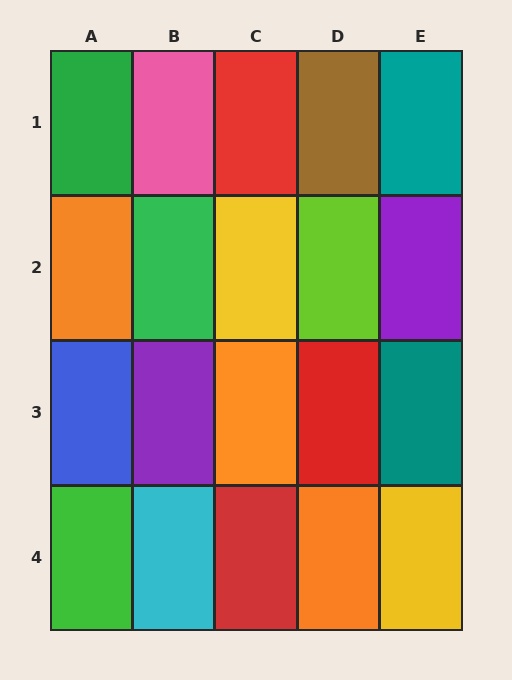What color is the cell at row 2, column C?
Yellow.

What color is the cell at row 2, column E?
Purple.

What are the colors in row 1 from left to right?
Green, pink, red, brown, teal.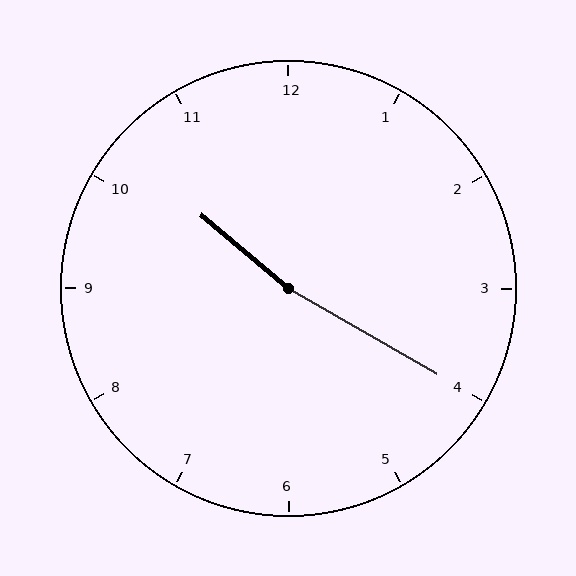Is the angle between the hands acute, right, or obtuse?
It is obtuse.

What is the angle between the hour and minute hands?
Approximately 170 degrees.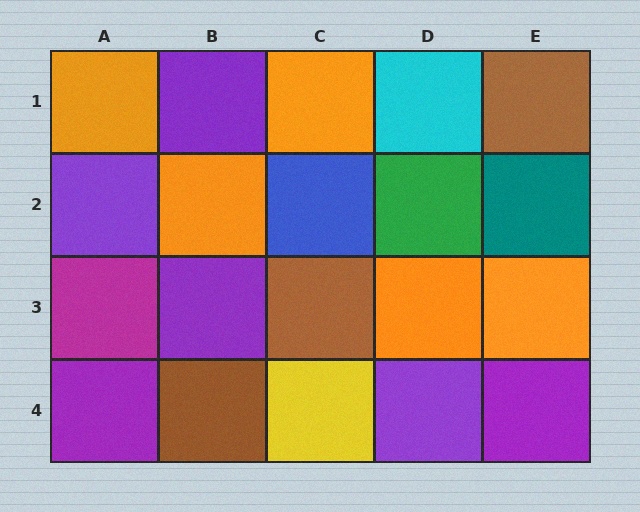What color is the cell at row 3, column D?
Orange.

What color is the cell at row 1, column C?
Orange.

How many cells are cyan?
1 cell is cyan.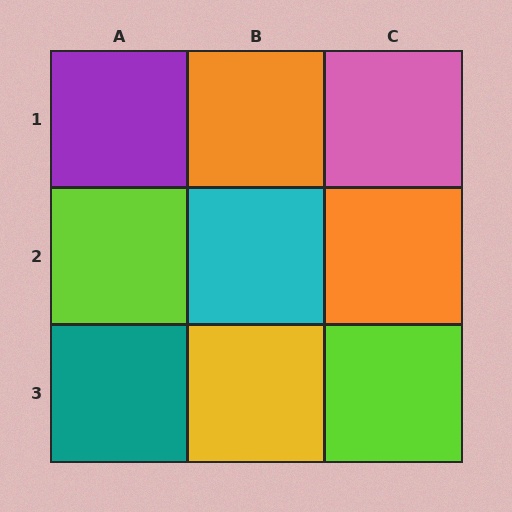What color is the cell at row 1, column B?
Orange.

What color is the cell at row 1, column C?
Pink.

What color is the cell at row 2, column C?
Orange.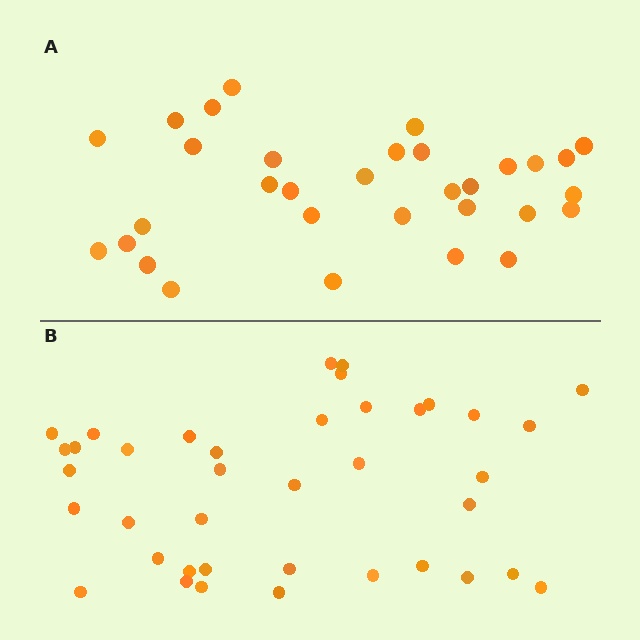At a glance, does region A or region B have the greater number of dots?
Region B (the bottom region) has more dots.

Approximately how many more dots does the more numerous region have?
Region B has roughly 8 or so more dots than region A.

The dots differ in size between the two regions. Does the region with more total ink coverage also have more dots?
No. Region A has more total ink coverage because its dots are larger, but region B actually contains more individual dots. Total area can be misleading — the number of items is what matters here.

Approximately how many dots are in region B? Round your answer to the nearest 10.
About 40 dots. (The exact count is 39, which rounds to 40.)